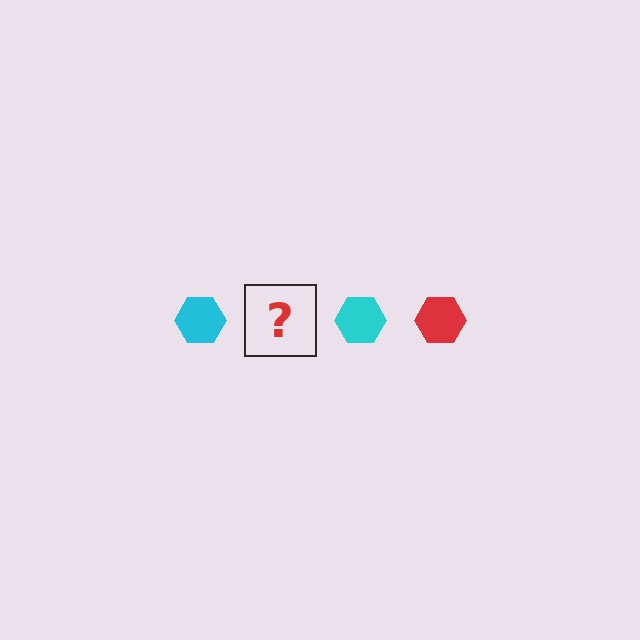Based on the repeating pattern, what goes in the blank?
The blank should be a red hexagon.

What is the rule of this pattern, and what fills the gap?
The rule is that the pattern cycles through cyan, red hexagons. The gap should be filled with a red hexagon.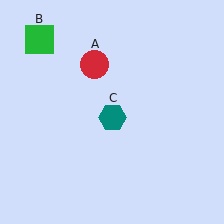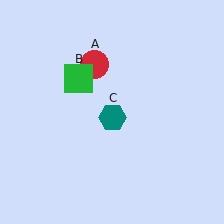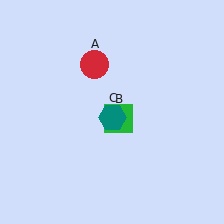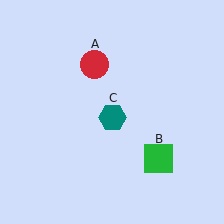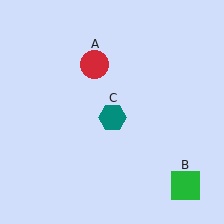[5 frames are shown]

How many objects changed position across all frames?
1 object changed position: green square (object B).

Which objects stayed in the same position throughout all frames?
Red circle (object A) and teal hexagon (object C) remained stationary.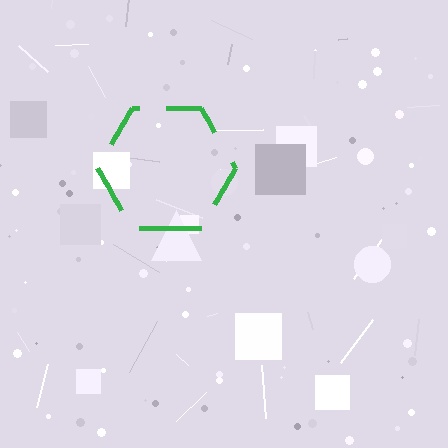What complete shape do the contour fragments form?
The contour fragments form a hexagon.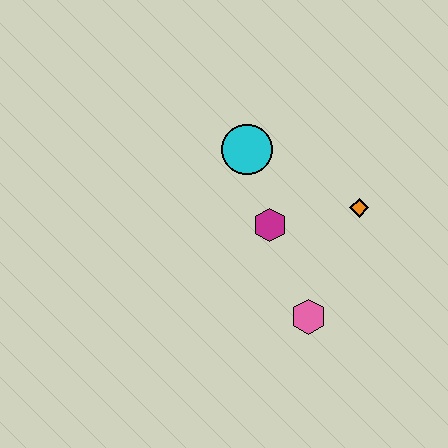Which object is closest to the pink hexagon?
The magenta hexagon is closest to the pink hexagon.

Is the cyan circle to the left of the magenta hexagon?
Yes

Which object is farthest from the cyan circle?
The pink hexagon is farthest from the cyan circle.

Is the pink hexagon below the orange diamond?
Yes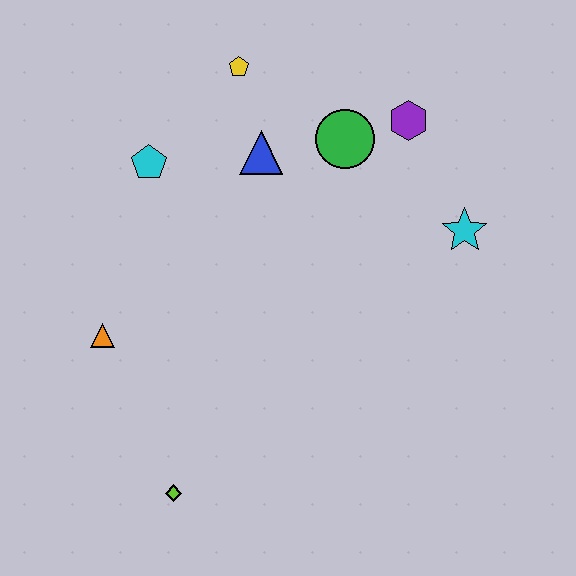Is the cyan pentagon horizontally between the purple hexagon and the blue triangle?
No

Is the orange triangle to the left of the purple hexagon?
Yes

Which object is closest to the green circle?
The purple hexagon is closest to the green circle.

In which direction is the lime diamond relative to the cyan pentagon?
The lime diamond is below the cyan pentagon.